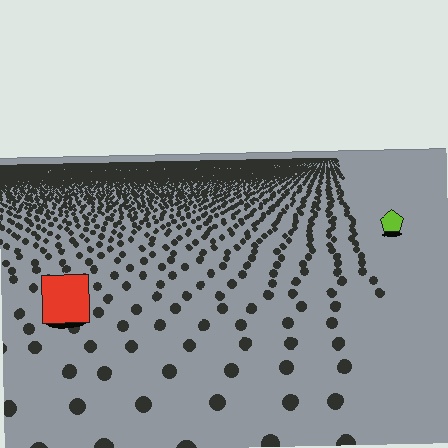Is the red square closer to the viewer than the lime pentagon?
Yes. The red square is closer — you can tell from the texture gradient: the ground texture is coarser near it.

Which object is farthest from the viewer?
The lime pentagon is farthest from the viewer. It appears smaller and the ground texture around it is denser.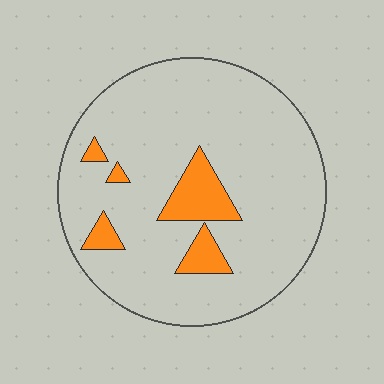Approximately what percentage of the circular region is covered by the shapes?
Approximately 10%.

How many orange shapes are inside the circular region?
5.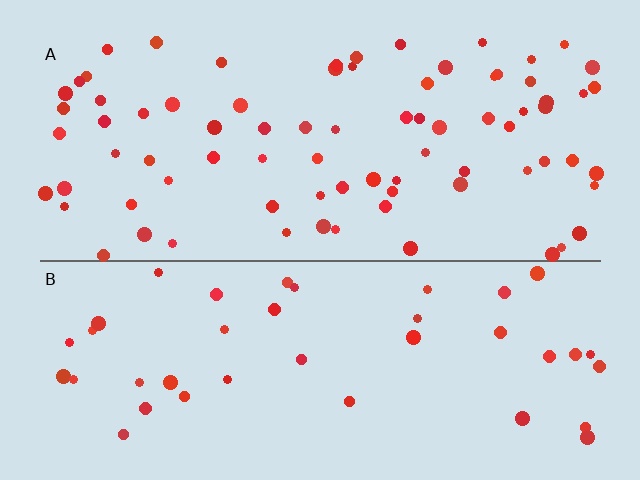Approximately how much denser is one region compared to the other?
Approximately 1.9× — region A over region B.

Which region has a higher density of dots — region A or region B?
A (the top).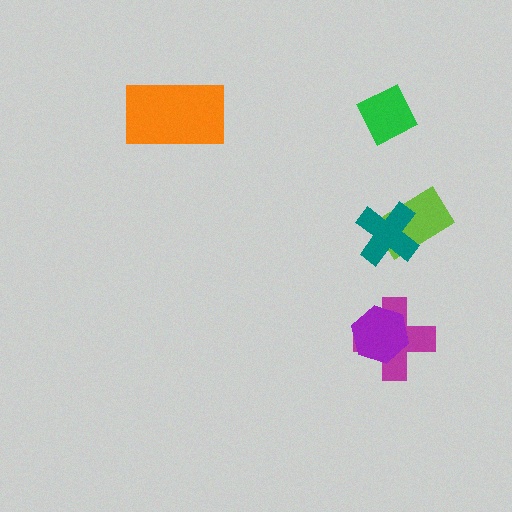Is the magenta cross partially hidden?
Yes, it is partially covered by another shape.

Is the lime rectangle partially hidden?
Yes, it is partially covered by another shape.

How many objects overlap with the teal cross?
1 object overlaps with the teal cross.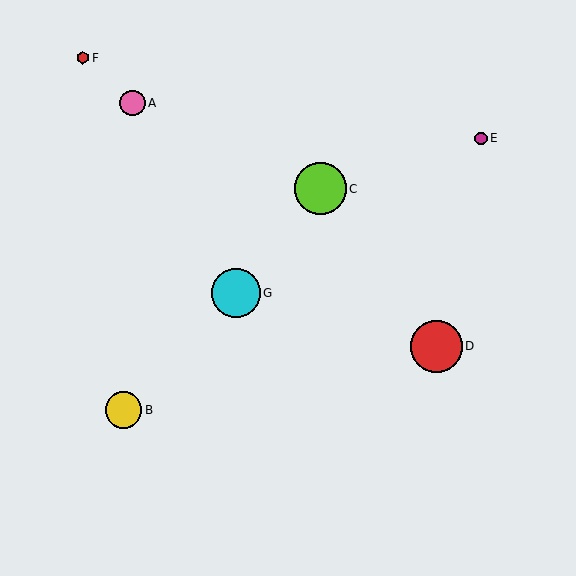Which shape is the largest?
The lime circle (labeled C) is the largest.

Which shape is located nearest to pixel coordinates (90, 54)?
The red hexagon (labeled F) at (83, 58) is nearest to that location.